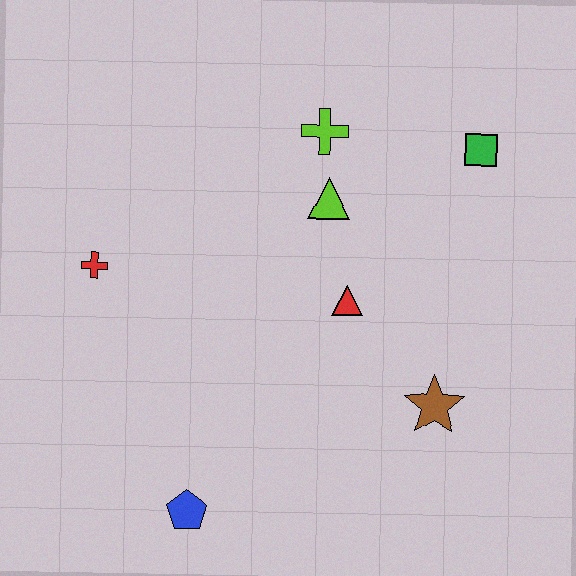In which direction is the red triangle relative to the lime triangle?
The red triangle is below the lime triangle.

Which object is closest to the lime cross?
The lime triangle is closest to the lime cross.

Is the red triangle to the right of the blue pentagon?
Yes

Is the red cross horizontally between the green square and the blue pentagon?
No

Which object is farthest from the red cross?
The green square is farthest from the red cross.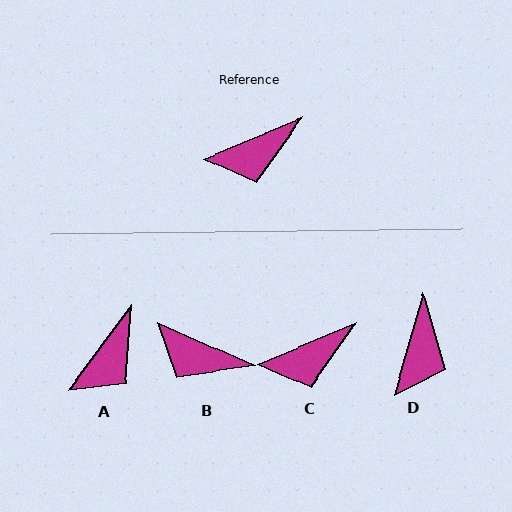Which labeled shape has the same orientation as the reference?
C.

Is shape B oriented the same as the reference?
No, it is off by about 46 degrees.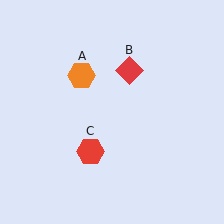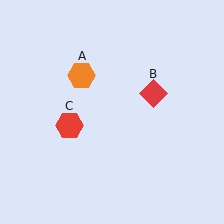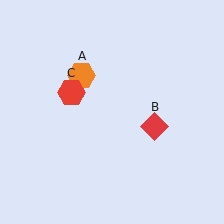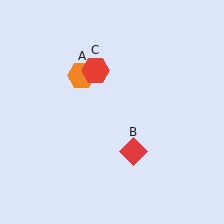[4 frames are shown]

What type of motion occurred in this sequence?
The red diamond (object B), red hexagon (object C) rotated clockwise around the center of the scene.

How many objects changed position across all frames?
2 objects changed position: red diamond (object B), red hexagon (object C).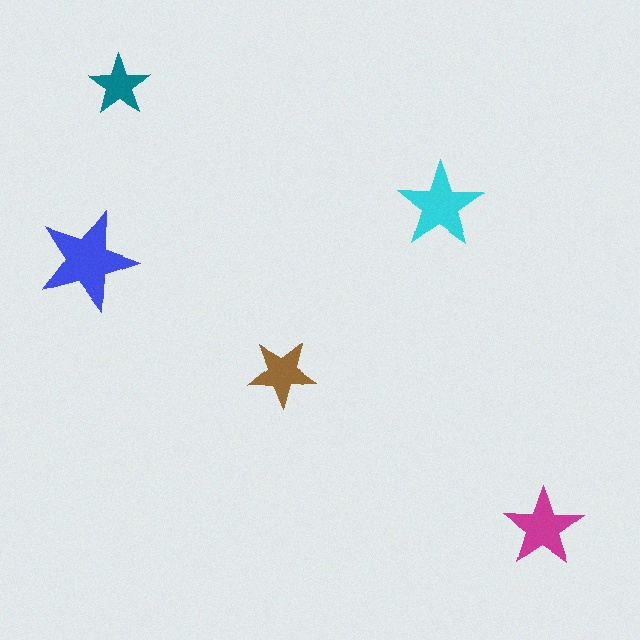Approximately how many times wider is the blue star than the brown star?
About 1.5 times wider.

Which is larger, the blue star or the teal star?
The blue one.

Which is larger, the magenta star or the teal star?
The magenta one.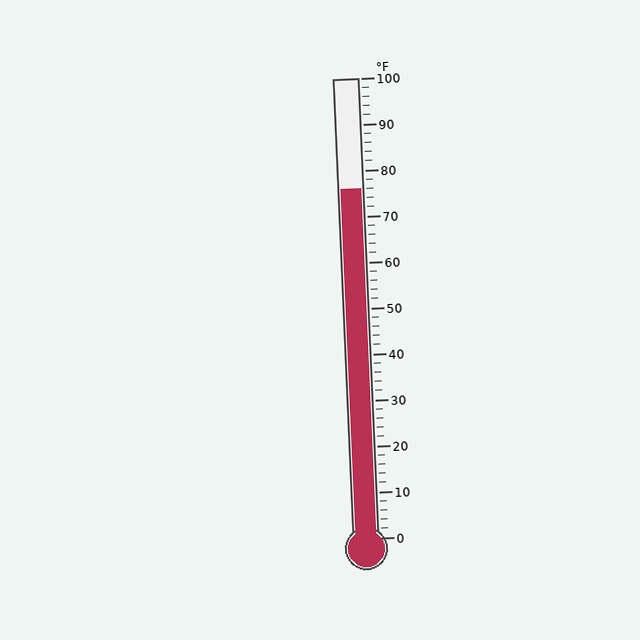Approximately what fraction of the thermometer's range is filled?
The thermometer is filled to approximately 75% of its range.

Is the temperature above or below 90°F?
The temperature is below 90°F.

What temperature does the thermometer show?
The thermometer shows approximately 76°F.